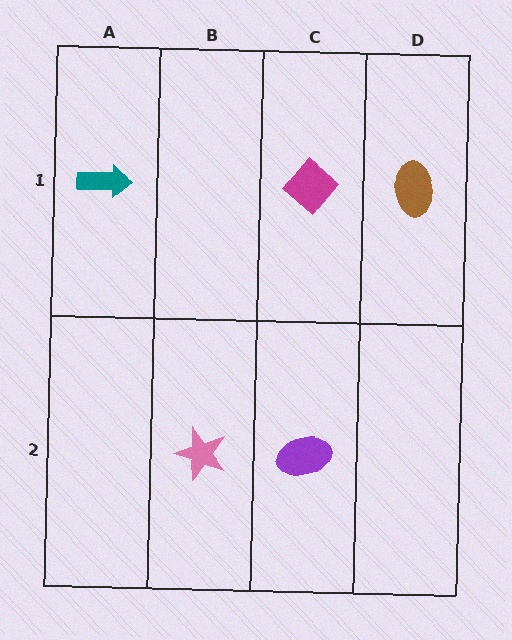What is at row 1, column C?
A magenta diamond.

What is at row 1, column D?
A brown ellipse.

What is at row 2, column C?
A purple ellipse.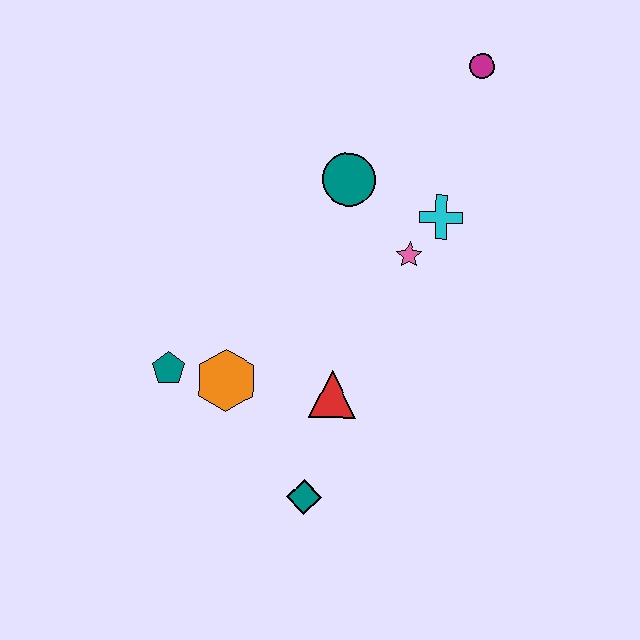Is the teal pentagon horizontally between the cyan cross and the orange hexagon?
No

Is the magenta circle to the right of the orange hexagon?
Yes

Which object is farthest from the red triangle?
The magenta circle is farthest from the red triangle.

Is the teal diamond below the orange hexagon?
Yes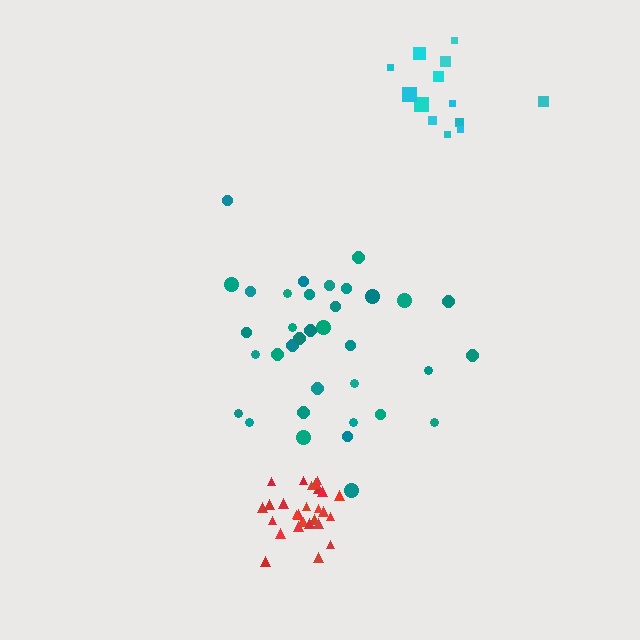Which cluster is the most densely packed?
Red.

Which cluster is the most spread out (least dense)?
Teal.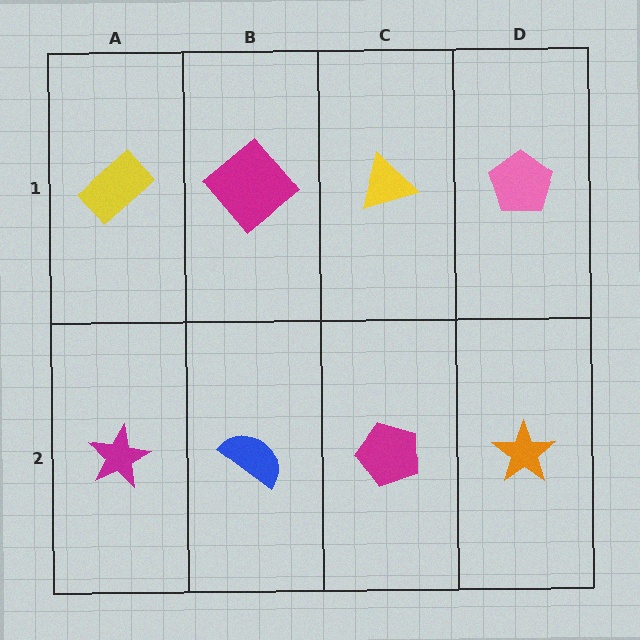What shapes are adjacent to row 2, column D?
A pink pentagon (row 1, column D), a magenta pentagon (row 2, column C).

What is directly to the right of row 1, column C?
A pink pentagon.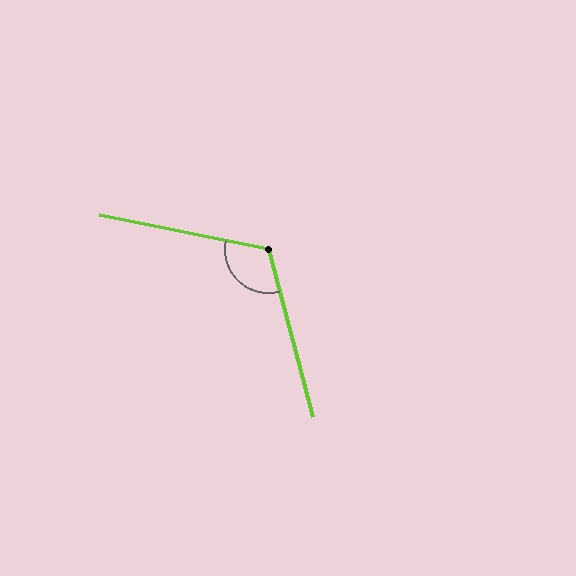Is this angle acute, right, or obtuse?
It is obtuse.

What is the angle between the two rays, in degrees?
Approximately 116 degrees.